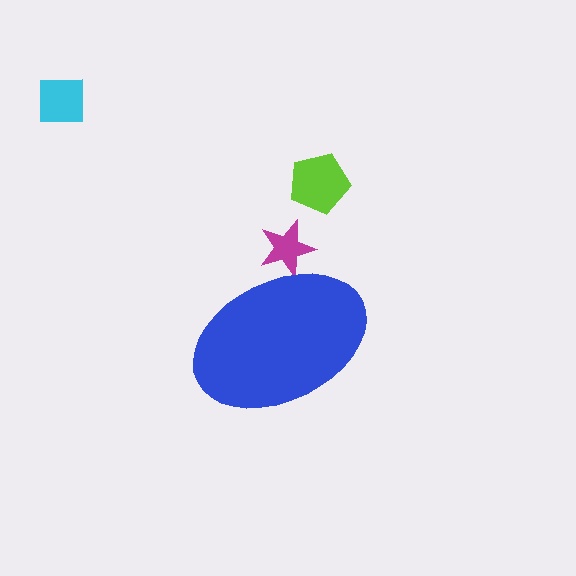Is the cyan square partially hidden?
No, the cyan square is fully visible.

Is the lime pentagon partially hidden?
No, the lime pentagon is fully visible.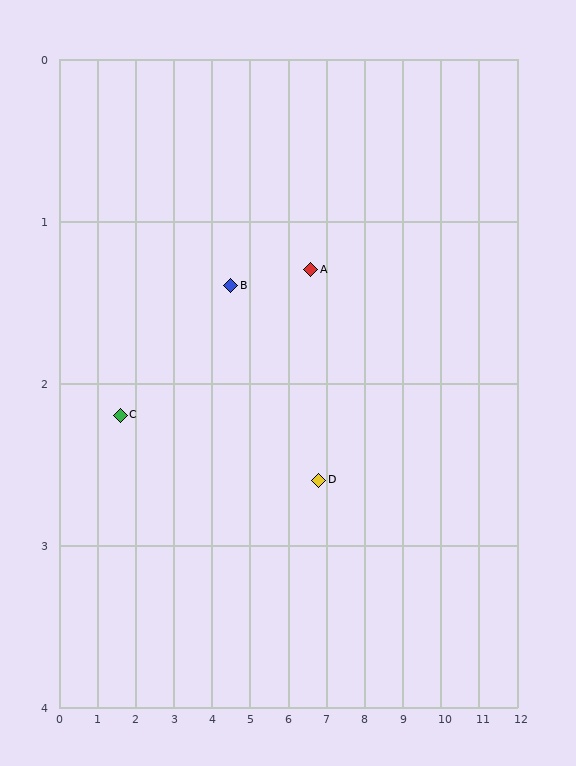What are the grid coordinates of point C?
Point C is at approximately (1.6, 2.2).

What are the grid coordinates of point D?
Point D is at approximately (6.8, 2.6).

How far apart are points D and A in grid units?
Points D and A are about 1.3 grid units apart.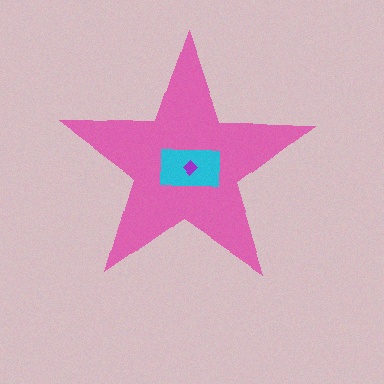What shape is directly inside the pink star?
The cyan rectangle.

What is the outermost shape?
The pink star.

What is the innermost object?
The purple diamond.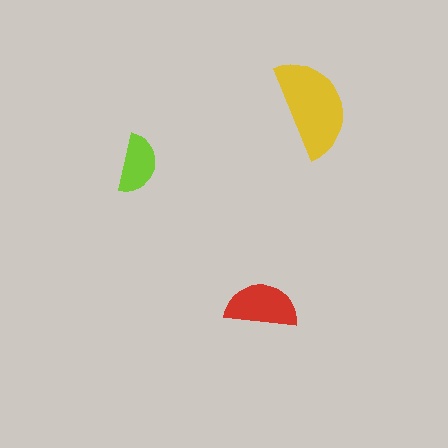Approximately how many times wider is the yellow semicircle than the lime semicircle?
About 1.5 times wider.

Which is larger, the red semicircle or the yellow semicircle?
The yellow one.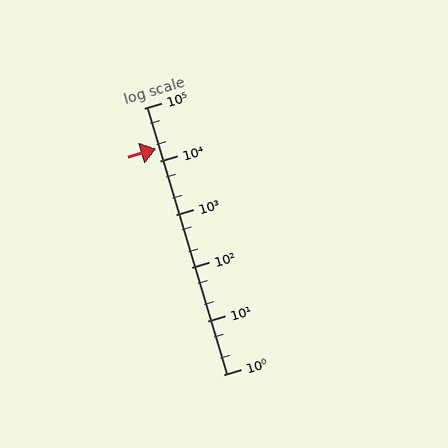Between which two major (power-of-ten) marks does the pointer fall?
The pointer is between 10000 and 100000.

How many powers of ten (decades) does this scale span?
The scale spans 5 decades, from 1 to 100000.